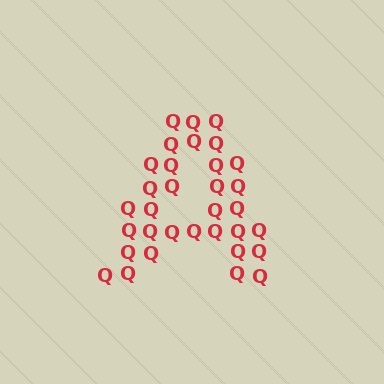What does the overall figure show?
The overall figure shows the letter A.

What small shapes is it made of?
It is made of small letter Q's.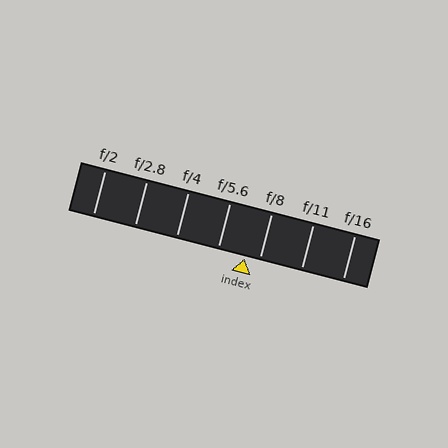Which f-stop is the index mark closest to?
The index mark is closest to f/8.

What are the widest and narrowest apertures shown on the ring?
The widest aperture shown is f/2 and the narrowest is f/16.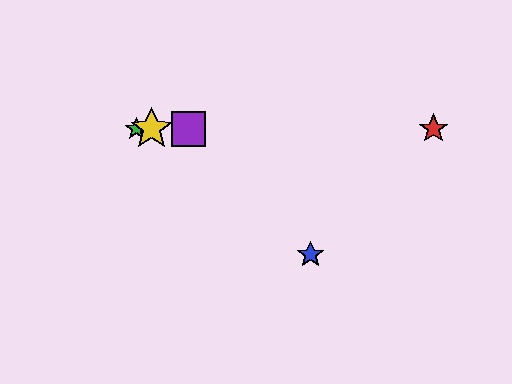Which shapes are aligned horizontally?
The red star, the green star, the yellow star, the purple square are aligned horizontally.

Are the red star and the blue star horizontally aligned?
No, the red star is at y≈129 and the blue star is at y≈255.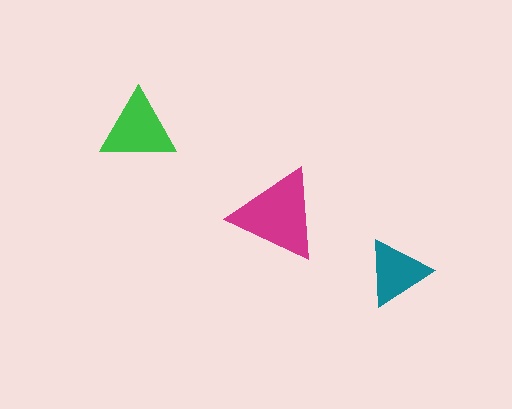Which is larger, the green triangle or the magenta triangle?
The magenta one.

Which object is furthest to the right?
The teal triangle is rightmost.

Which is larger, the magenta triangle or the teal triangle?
The magenta one.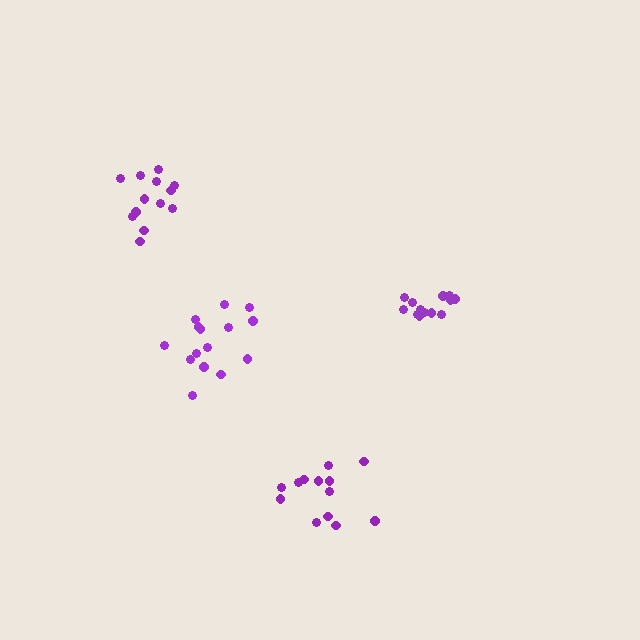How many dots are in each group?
Group 1: 15 dots, Group 2: 13 dots, Group 3: 13 dots, Group 4: 13 dots (54 total).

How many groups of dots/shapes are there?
There are 4 groups.